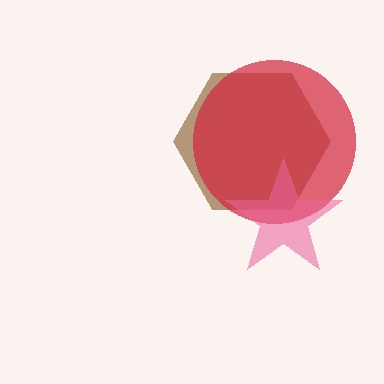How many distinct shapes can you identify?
There are 3 distinct shapes: a brown hexagon, a red circle, a pink star.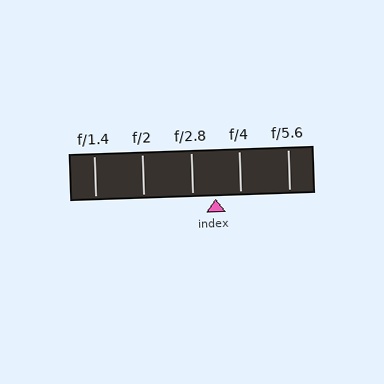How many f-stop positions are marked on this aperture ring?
There are 5 f-stop positions marked.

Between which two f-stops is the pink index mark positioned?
The index mark is between f/2.8 and f/4.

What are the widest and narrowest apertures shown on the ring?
The widest aperture shown is f/1.4 and the narrowest is f/5.6.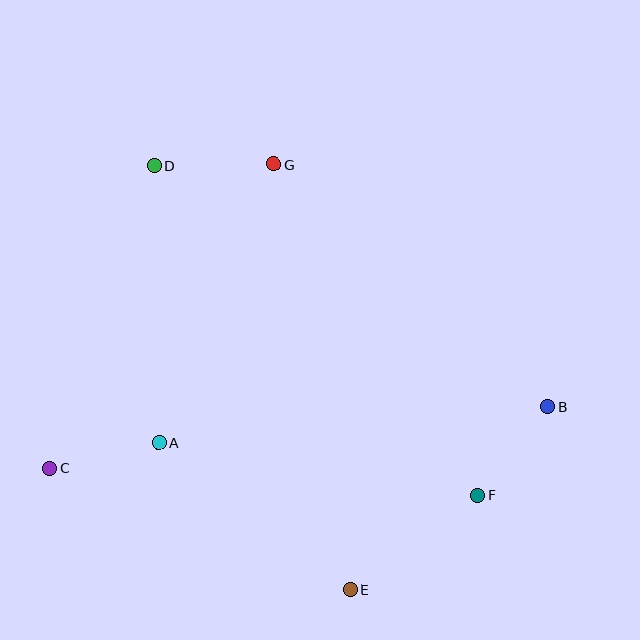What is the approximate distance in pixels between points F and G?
The distance between F and G is approximately 389 pixels.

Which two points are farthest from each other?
Points B and C are farthest from each other.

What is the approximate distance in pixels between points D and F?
The distance between D and F is approximately 462 pixels.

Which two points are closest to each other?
Points A and C are closest to each other.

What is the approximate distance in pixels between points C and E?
The distance between C and E is approximately 324 pixels.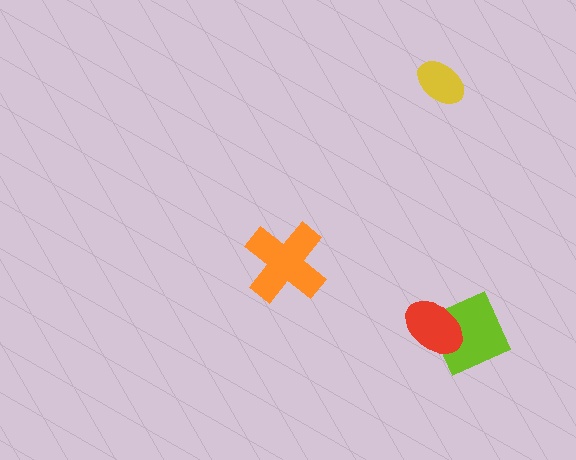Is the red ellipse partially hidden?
No, no other shape covers it.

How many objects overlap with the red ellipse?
1 object overlaps with the red ellipse.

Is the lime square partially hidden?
Yes, it is partially covered by another shape.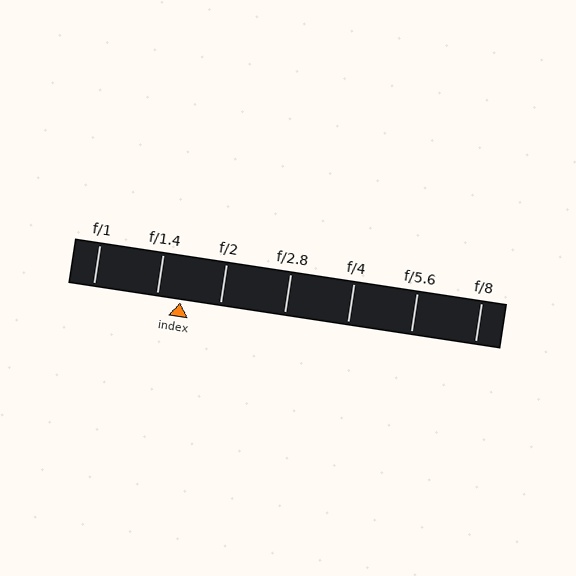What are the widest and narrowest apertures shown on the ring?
The widest aperture shown is f/1 and the narrowest is f/8.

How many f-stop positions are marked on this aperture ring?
There are 7 f-stop positions marked.